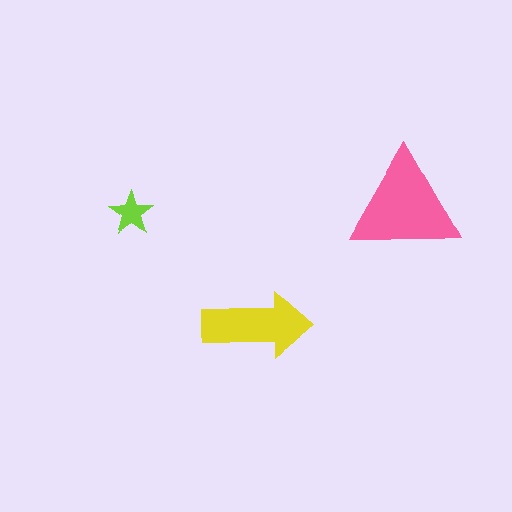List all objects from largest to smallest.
The pink triangle, the yellow arrow, the lime star.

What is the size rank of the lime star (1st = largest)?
3rd.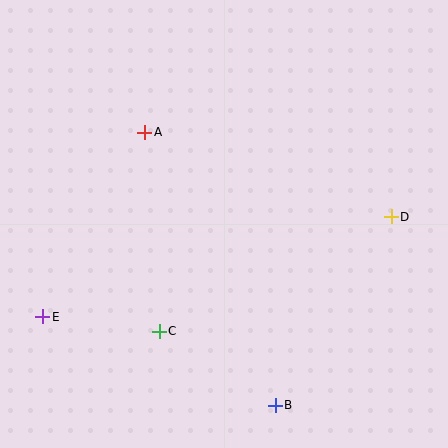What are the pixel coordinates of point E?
Point E is at (43, 317).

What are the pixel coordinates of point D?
Point D is at (391, 217).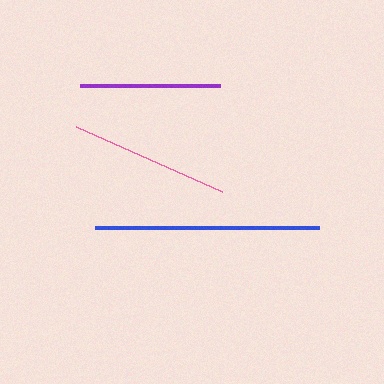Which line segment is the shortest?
The purple line is the shortest at approximately 140 pixels.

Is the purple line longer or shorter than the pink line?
The pink line is longer than the purple line.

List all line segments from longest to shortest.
From longest to shortest: blue, pink, purple.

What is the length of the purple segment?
The purple segment is approximately 140 pixels long.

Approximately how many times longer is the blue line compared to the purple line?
The blue line is approximately 1.6 times the length of the purple line.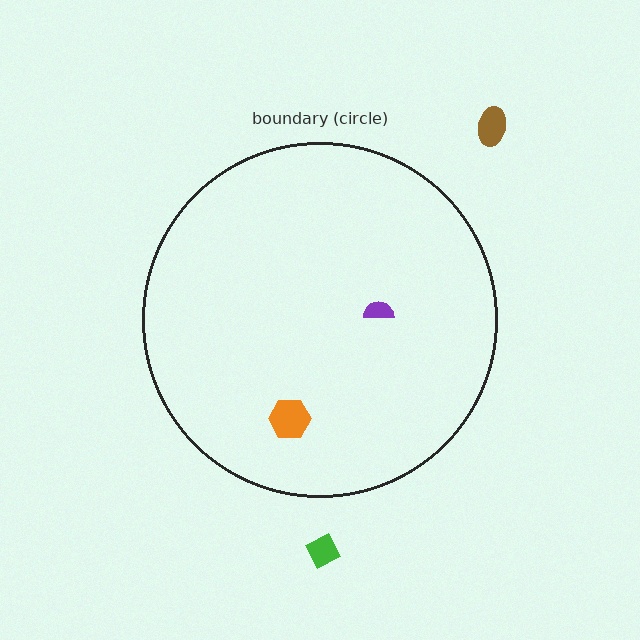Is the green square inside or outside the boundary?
Outside.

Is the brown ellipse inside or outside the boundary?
Outside.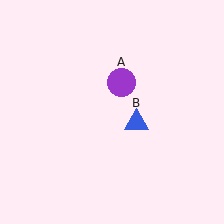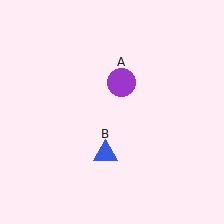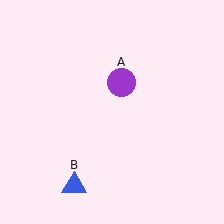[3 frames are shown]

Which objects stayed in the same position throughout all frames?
Purple circle (object A) remained stationary.